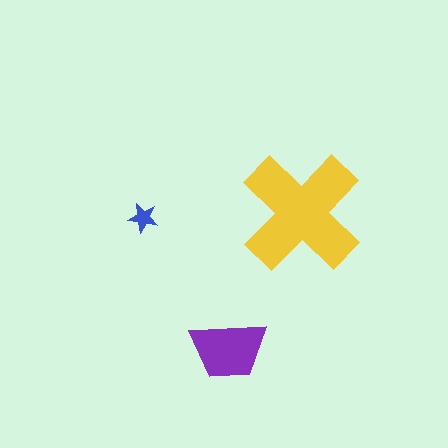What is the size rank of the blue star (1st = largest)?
3rd.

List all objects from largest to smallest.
The yellow cross, the purple trapezoid, the blue star.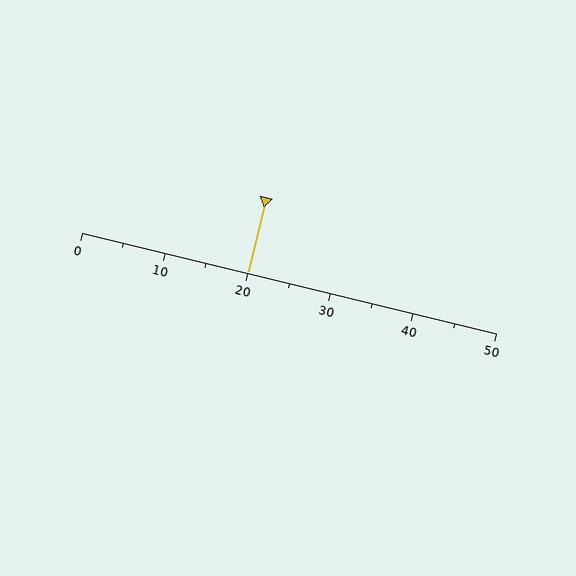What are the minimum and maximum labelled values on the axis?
The axis runs from 0 to 50.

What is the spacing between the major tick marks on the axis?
The major ticks are spaced 10 apart.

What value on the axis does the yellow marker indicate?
The marker indicates approximately 20.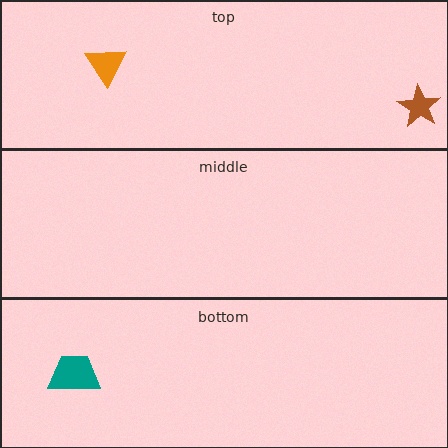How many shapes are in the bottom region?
1.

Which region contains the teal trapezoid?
The bottom region.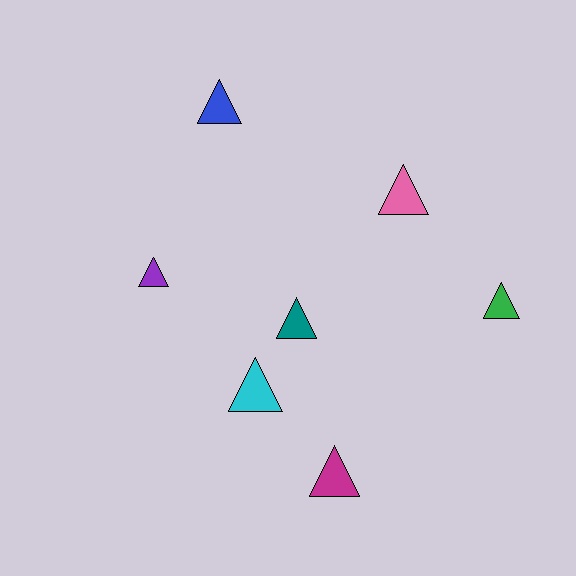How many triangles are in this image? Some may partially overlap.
There are 7 triangles.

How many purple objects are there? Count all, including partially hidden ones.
There is 1 purple object.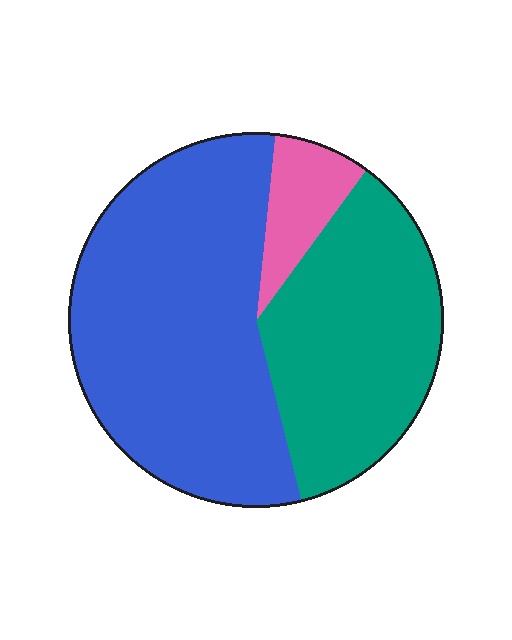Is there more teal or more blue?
Blue.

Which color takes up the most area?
Blue, at roughly 55%.